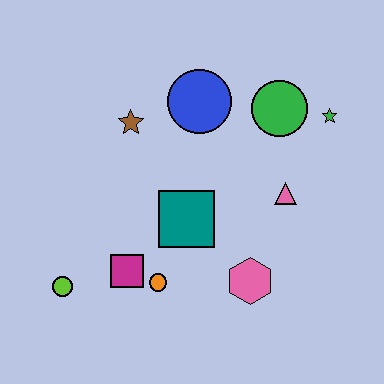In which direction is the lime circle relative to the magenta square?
The lime circle is to the left of the magenta square.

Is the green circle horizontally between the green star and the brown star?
Yes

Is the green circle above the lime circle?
Yes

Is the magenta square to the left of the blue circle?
Yes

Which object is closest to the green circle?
The green star is closest to the green circle.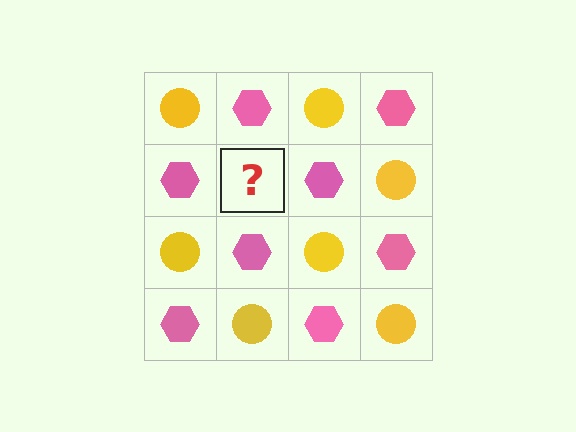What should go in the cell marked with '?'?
The missing cell should contain a yellow circle.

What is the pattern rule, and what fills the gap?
The rule is that it alternates yellow circle and pink hexagon in a checkerboard pattern. The gap should be filled with a yellow circle.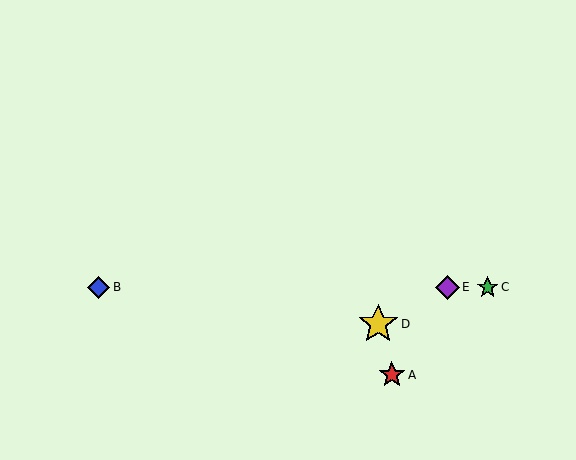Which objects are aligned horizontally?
Objects B, C, E are aligned horizontally.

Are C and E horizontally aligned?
Yes, both are at y≈287.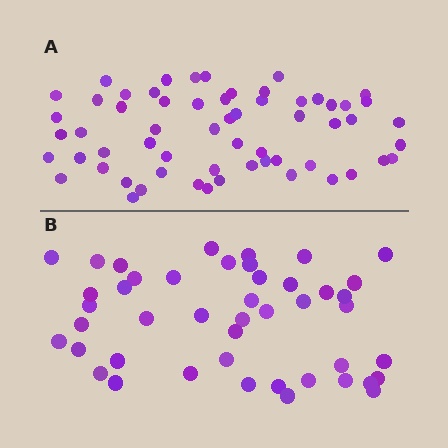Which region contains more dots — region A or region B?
Region A (the top region) has more dots.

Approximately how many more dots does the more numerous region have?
Region A has approximately 15 more dots than region B.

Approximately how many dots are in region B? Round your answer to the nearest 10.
About 40 dots. (The exact count is 45, which rounds to 40.)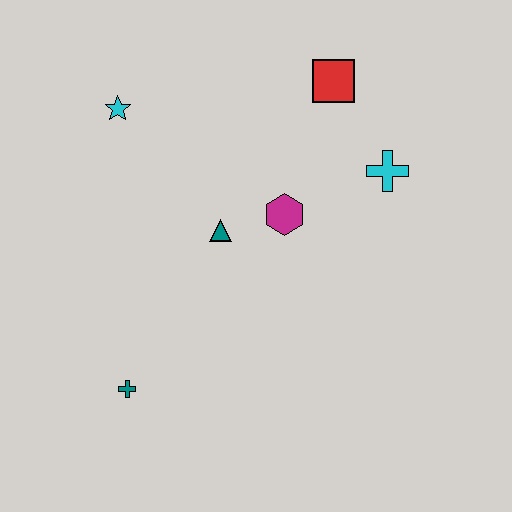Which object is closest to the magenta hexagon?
The teal triangle is closest to the magenta hexagon.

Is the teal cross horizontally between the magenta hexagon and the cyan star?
Yes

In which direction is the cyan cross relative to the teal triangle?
The cyan cross is to the right of the teal triangle.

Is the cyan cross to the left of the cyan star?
No